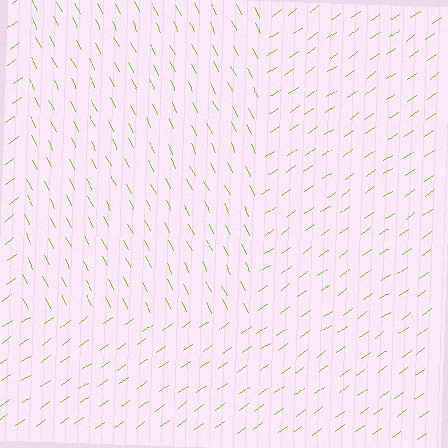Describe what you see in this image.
The image is filled with small lime line segments. A rectangle region in the image has lines oriented differently from the surrounding lines, creating a visible texture boundary.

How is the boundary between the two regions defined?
The boundary is defined purely by a change in line orientation (approximately 83 degrees difference). All lines are the same color and thickness.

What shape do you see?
I see a rectangle.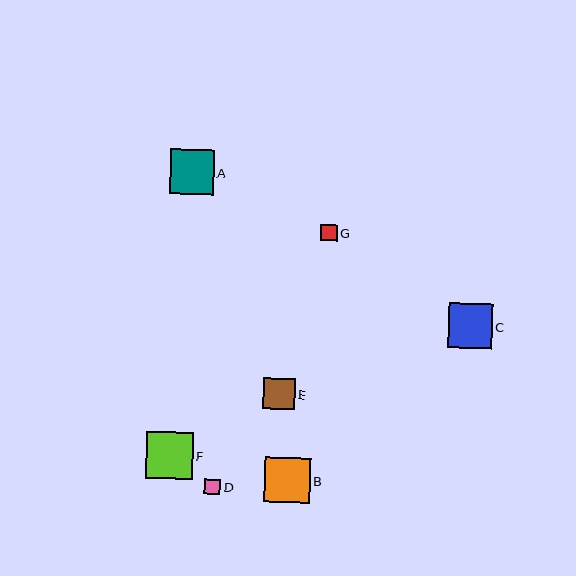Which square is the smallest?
Square D is the smallest with a size of approximately 16 pixels.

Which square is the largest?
Square F is the largest with a size of approximately 47 pixels.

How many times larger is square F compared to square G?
Square F is approximately 2.9 times the size of square G.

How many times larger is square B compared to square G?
Square B is approximately 2.8 times the size of square G.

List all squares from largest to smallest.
From largest to smallest: F, B, C, A, E, G, D.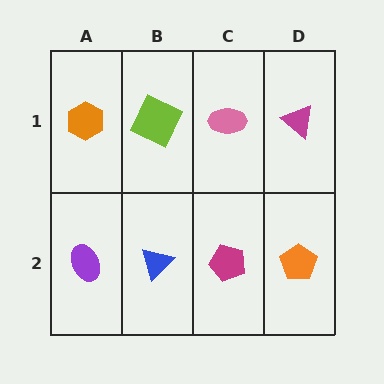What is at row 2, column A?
A purple ellipse.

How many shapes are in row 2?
4 shapes.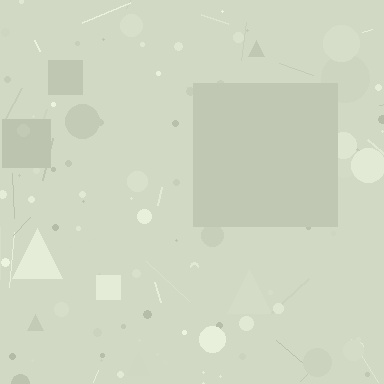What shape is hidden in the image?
A square is hidden in the image.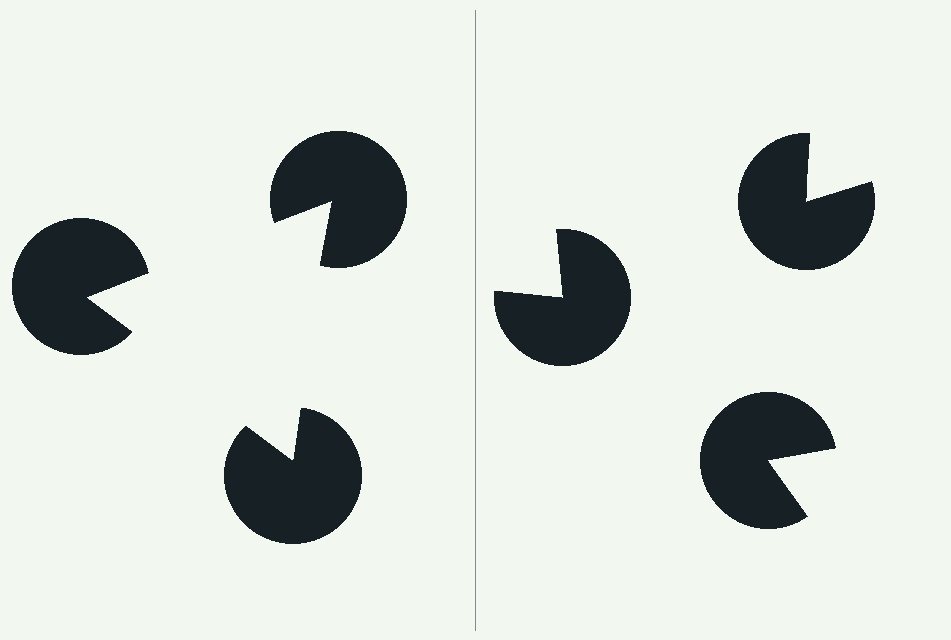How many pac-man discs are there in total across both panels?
6 — 3 on each side.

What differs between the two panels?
The pac-man discs are positioned identically on both sides; only the wedge orientations differ. On the left they align to a triangle; on the right they are misaligned.